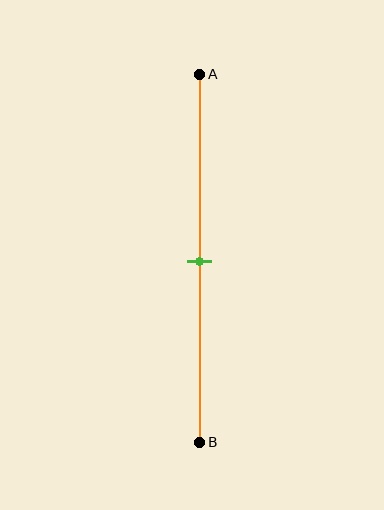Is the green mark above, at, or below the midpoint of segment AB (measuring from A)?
The green mark is approximately at the midpoint of segment AB.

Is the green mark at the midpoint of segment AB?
Yes, the mark is approximately at the midpoint.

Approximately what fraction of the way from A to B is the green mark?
The green mark is approximately 50% of the way from A to B.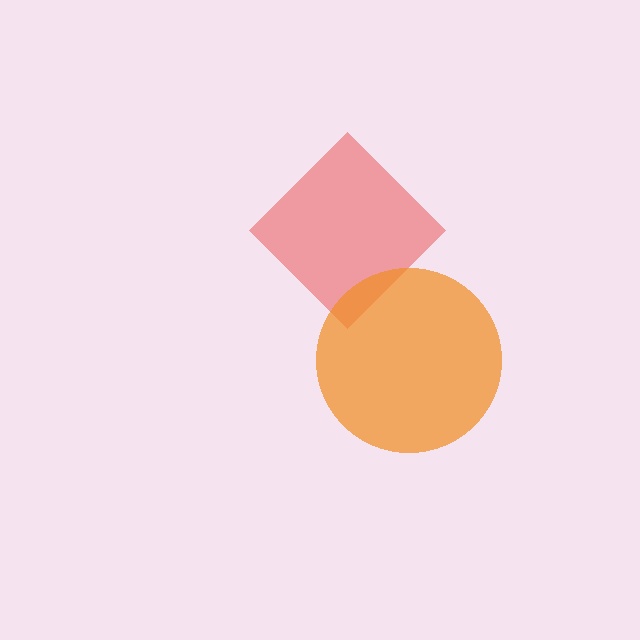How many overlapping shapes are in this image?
There are 2 overlapping shapes in the image.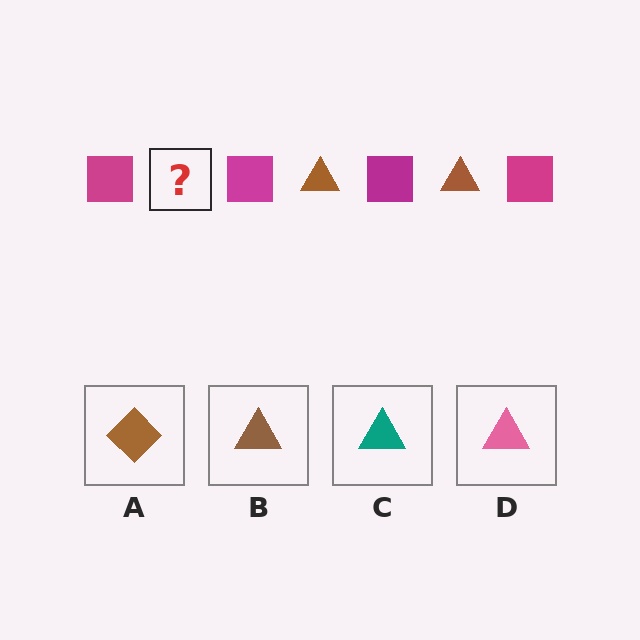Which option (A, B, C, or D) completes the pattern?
B.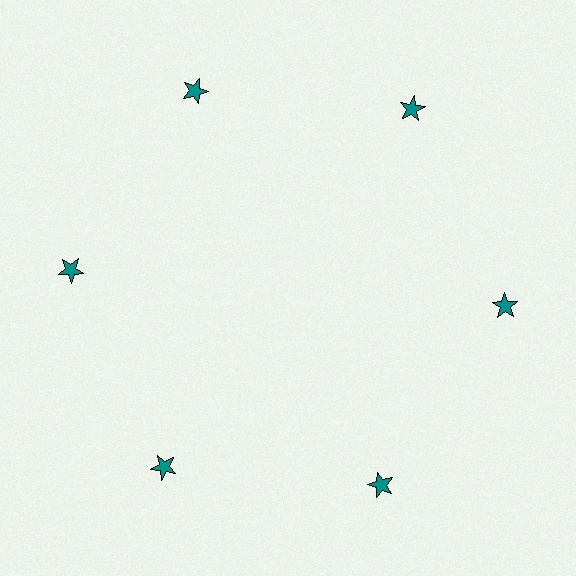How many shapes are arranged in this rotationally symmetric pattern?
There are 6 shapes, arranged in 6 groups of 1.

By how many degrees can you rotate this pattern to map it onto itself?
The pattern maps onto itself every 60 degrees of rotation.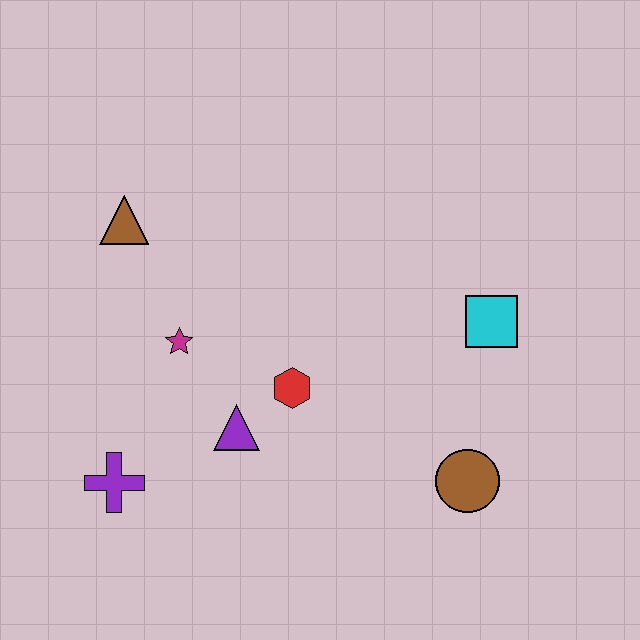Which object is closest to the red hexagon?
The purple triangle is closest to the red hexagon.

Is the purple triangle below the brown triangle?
Yes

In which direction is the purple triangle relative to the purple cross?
The purple triangle is to the right of the purple cross.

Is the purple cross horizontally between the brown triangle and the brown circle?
No